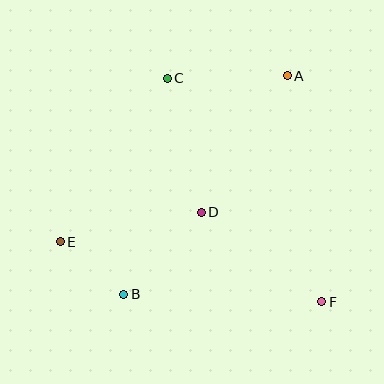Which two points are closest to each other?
Points B and E are closest to each other.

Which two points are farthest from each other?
Points A and E are farthest from each other.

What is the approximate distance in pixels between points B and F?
The distance between B and F is approximately 198 pixels.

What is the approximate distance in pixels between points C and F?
The distance between C and F is approximately 272 pixels.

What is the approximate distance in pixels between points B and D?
The distance between B and D is approximately 113 pixels.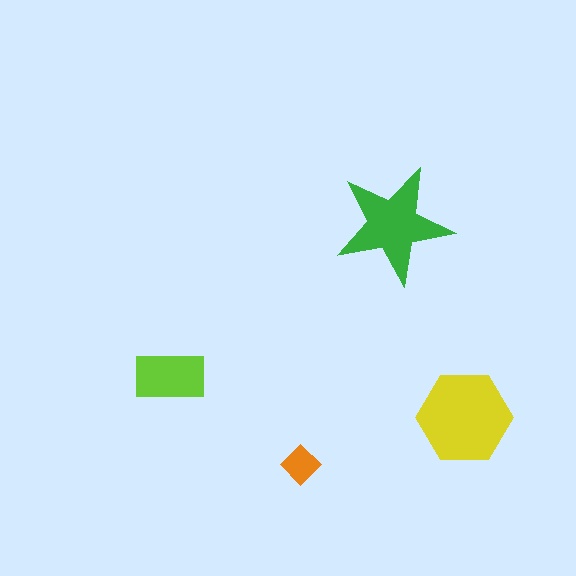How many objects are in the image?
There are 4 objects in the image.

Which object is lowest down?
The orange diamond is bottommost.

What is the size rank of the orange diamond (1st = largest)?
4th.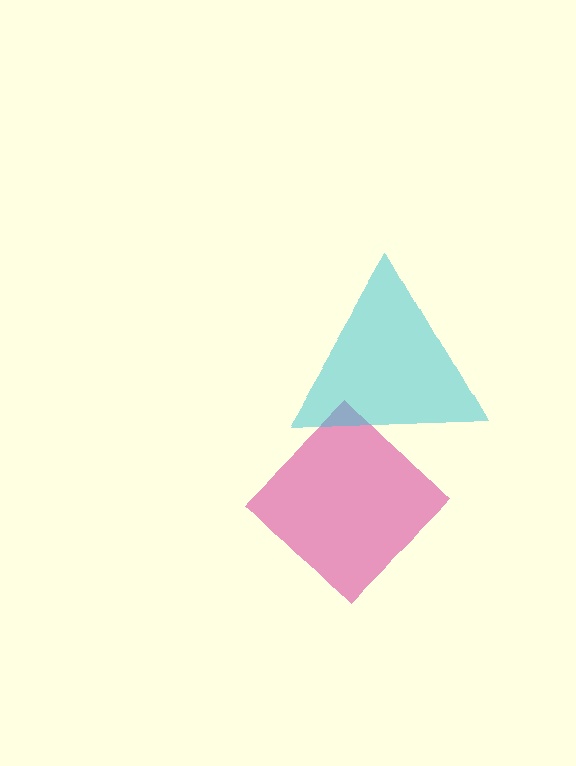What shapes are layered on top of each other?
The layered shapes are: a magenta diamond, a cyan triangle.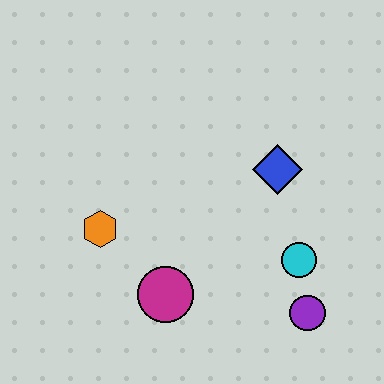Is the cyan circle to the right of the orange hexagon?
Yes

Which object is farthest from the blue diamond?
The orange hexagon is farthest from the blue diamond.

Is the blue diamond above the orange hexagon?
Yes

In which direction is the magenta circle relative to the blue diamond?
The magenta circle is below the blue diamond.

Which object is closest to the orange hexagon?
The magenta circle is closest to the orange hexagon.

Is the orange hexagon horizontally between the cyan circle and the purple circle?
No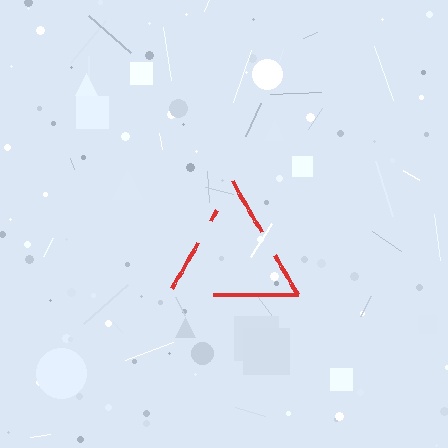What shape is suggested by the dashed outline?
The dashed outline suggests a triangle.